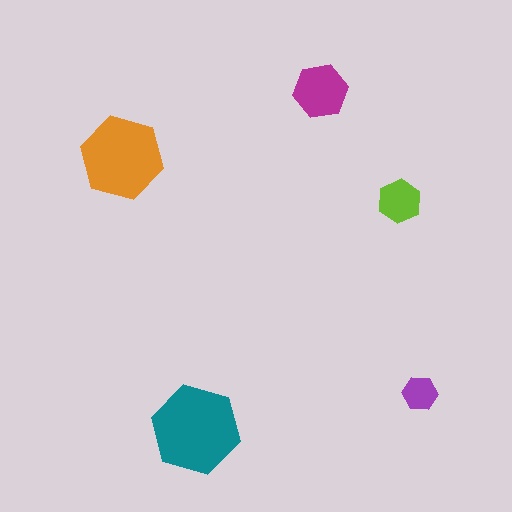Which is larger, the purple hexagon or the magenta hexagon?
The magenta one.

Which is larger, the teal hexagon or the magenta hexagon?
The teal one.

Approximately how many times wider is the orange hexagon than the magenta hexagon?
About 1.5 times wider.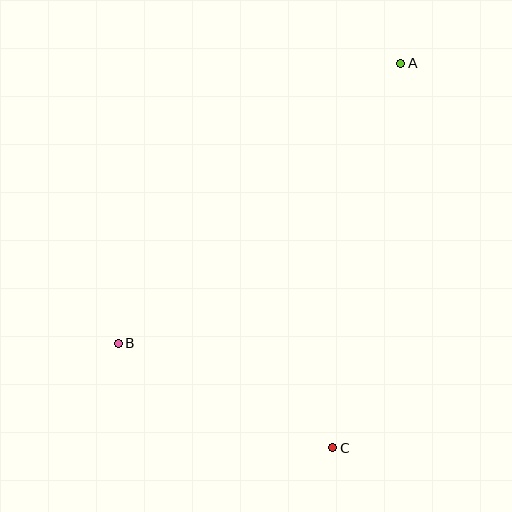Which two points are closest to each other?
Points B and C are closest to each other.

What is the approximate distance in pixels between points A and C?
The distance between A and C is approximately 391 pixels.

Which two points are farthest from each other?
Points A and B are farthest from each other.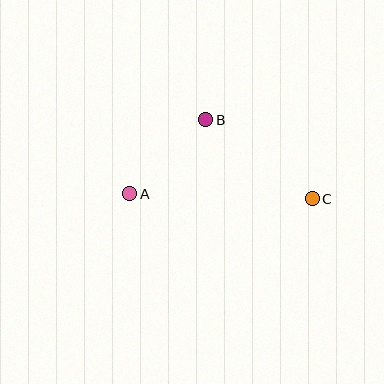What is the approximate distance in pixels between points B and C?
The distance between B and C is approximately 132 pixels.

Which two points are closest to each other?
Points A and B are closest to each other.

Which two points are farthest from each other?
Points A and C are farthest from each other.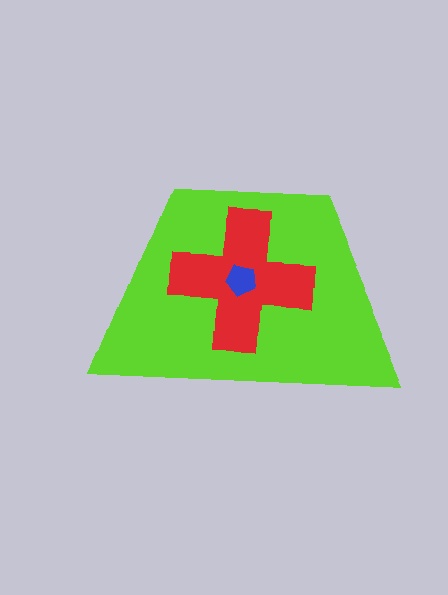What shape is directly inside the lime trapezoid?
The red cross.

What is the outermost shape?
The lime trapezoid.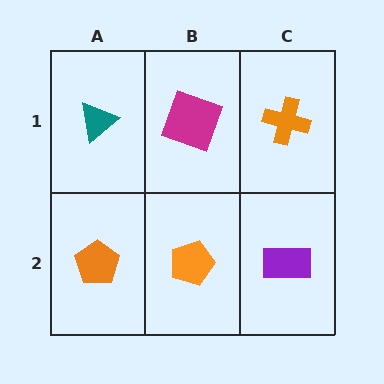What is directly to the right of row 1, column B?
An orange cross.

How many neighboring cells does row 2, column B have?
3.